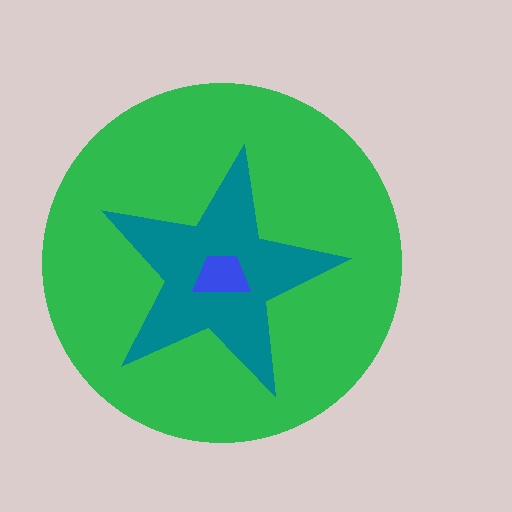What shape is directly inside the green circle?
The teal star.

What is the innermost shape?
The blue trapezoid.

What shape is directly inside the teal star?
The blue trapezoid.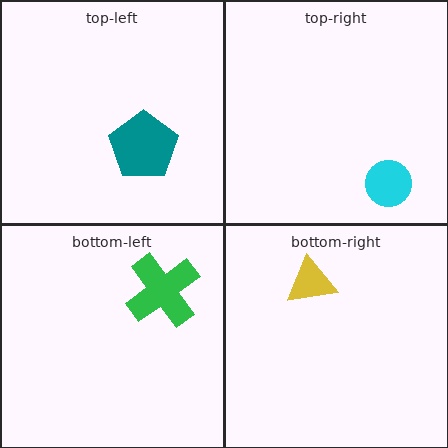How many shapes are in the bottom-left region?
1.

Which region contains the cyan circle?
The top-right region.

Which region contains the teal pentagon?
The top-left region.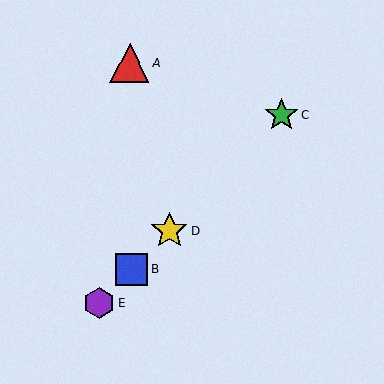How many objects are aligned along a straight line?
4 objects (B, C, D, E) are aligned along a straight line.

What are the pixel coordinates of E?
Object E is at (99, 302).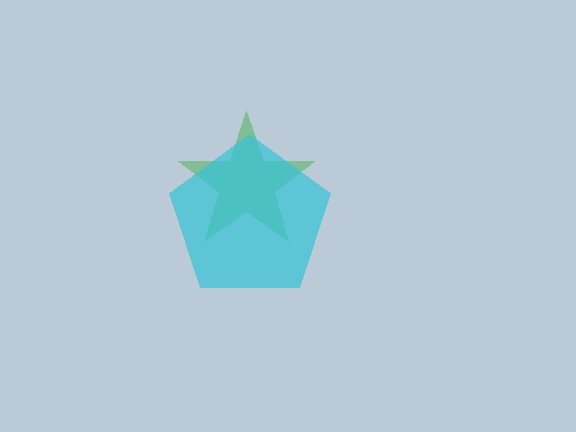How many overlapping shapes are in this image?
There are 2 overlapping shapes in the image.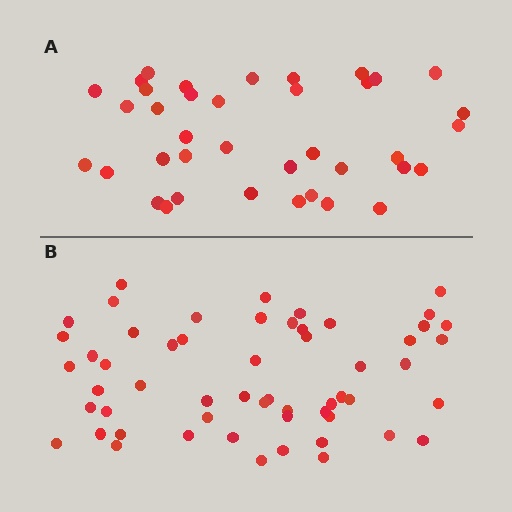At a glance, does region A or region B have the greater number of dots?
Region B (the bottom region) has more dots.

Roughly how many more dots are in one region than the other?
Region B has approximately 20 more dots than region A.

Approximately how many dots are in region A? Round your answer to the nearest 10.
About 40 dots. (The exact count is 38, which rounds to 40.)